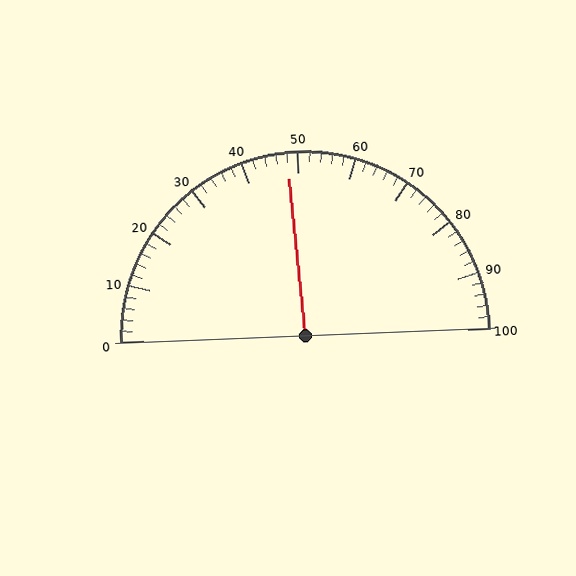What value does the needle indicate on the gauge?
The needle indicates approximately 48.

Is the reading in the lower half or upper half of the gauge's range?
The reading is in the lower half of the range (0 to 100).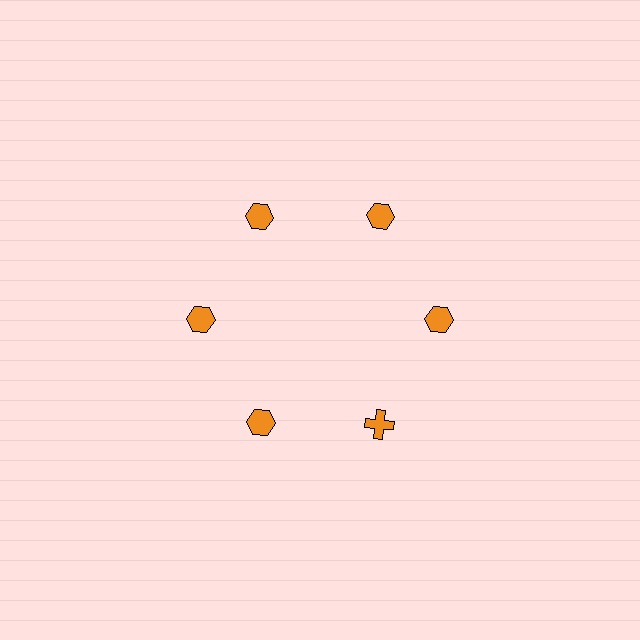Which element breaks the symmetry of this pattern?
The orange cross at roughly the 5 o'clock position breaks the symmetry. All other shapes are orange hexagons.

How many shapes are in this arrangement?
There are 6 shapes arranged in a ring pattern.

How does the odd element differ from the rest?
It has a different shape: cross instead of hexagon.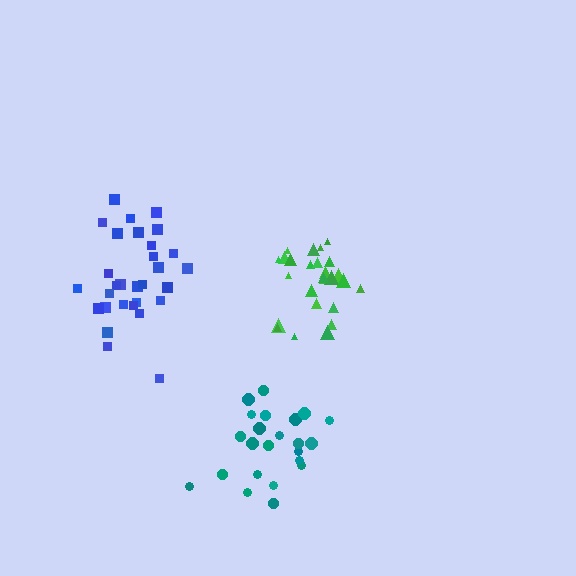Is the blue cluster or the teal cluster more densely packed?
Blue.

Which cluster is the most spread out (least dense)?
Teal.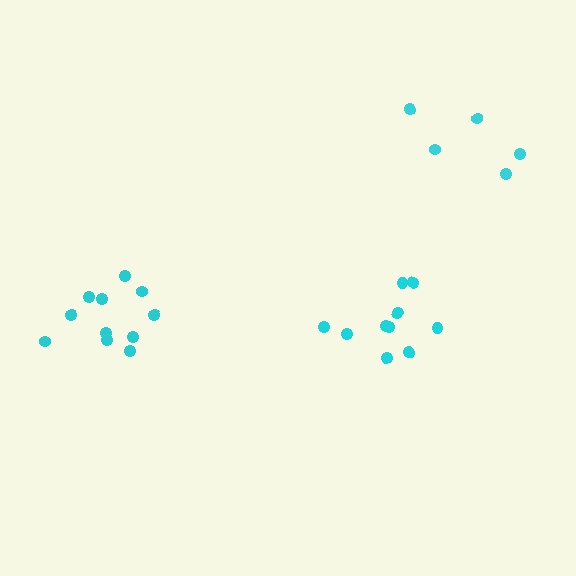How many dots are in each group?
Group 1: 5 dots, Group 2: 10 dots, Group 3: 11 dots (26 total).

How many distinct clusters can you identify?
There are 3 distinct clusters.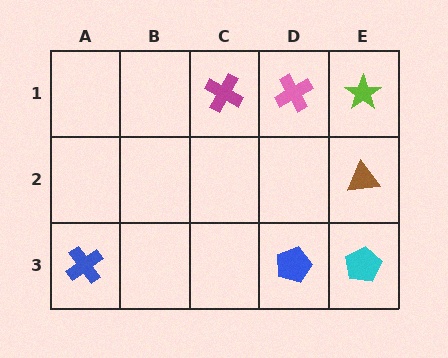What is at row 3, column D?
A blue pentagon.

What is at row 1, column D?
A pink cross.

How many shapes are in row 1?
3 shapes.